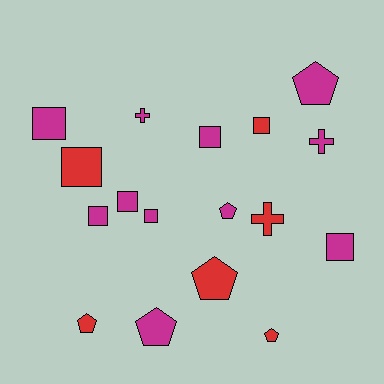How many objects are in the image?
There are 17 objects.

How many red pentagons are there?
There are 3 red pentagons.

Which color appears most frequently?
Magenta, with 11 objects.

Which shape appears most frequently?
Square, with 8 objects.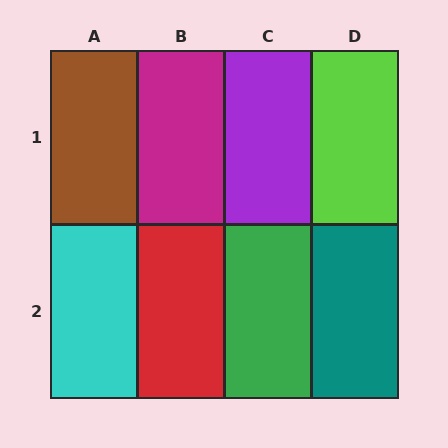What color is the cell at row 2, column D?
Teal.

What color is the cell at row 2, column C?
Green.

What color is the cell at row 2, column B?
Red.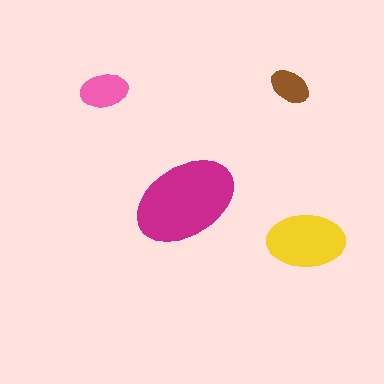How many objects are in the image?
There are 4 objects in the image.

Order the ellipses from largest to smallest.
the magenta one, the yellow one, the pink one, the brown one.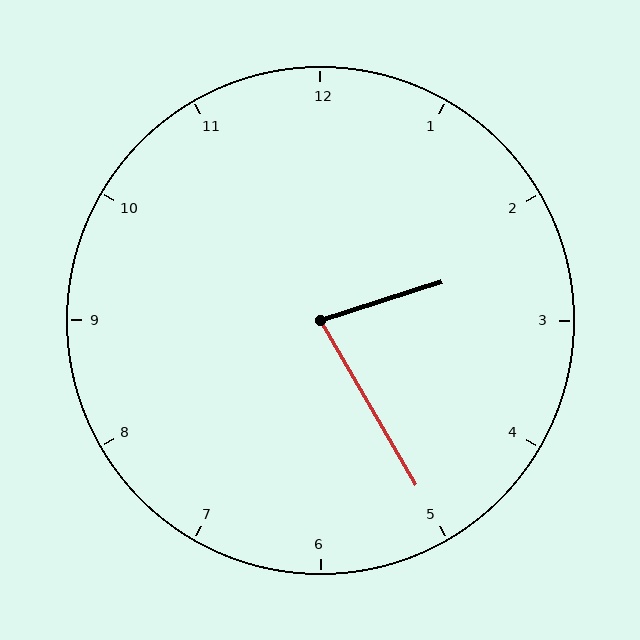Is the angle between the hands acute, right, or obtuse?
It is acute.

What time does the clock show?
2:25.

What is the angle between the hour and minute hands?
Approximately 78 degrees.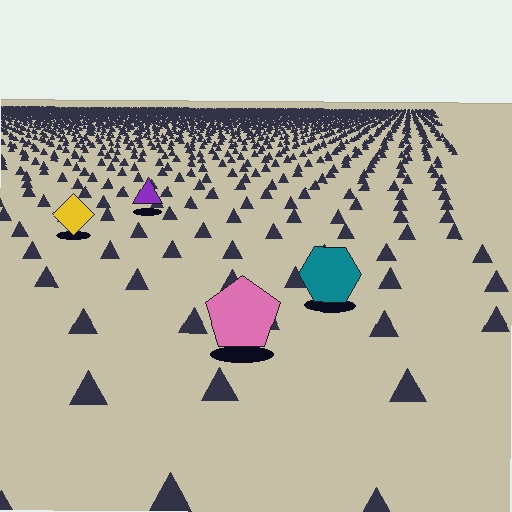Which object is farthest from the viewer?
The purple triangle is farthest from the viewer. It appears smaller and the ground texture around it is denser.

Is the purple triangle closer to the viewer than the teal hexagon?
No. The teal hexagon is closer — you can tell from the texture gradient: the ground texture is coarser near it.